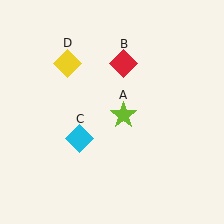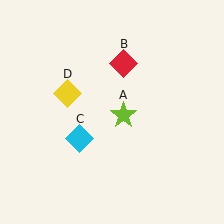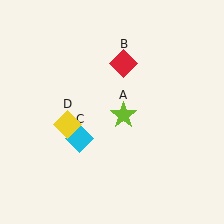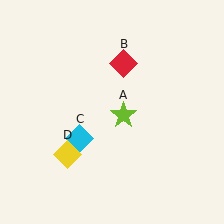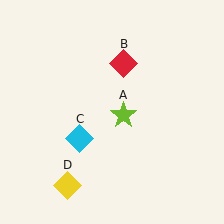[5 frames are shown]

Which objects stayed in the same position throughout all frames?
Lime star (object A) and red diamond (object B) and cyan diamond (object C) remained stationary.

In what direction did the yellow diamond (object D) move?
The yellow diamond (object D) moved down.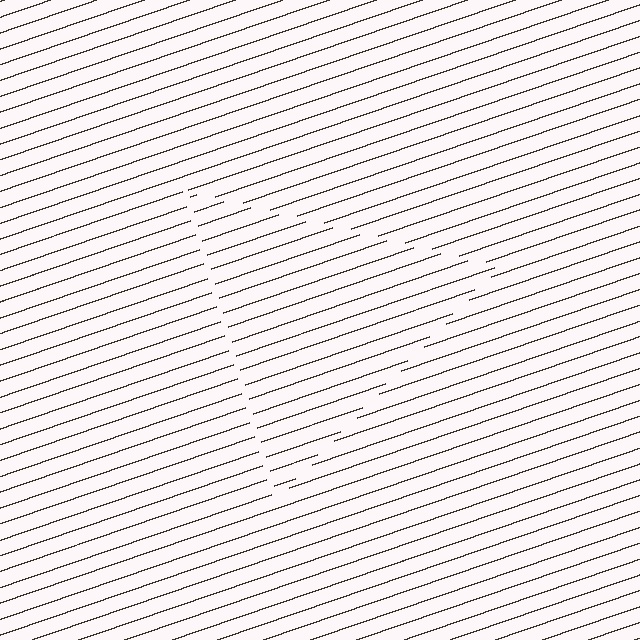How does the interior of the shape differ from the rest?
The interior of the shape contains the same grating, shifted by half a period — the contour is defined by the phase discontinuity where line-ends from the inner and outer gratings abut.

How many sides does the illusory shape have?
3 sides — the line-ends trace a triangle.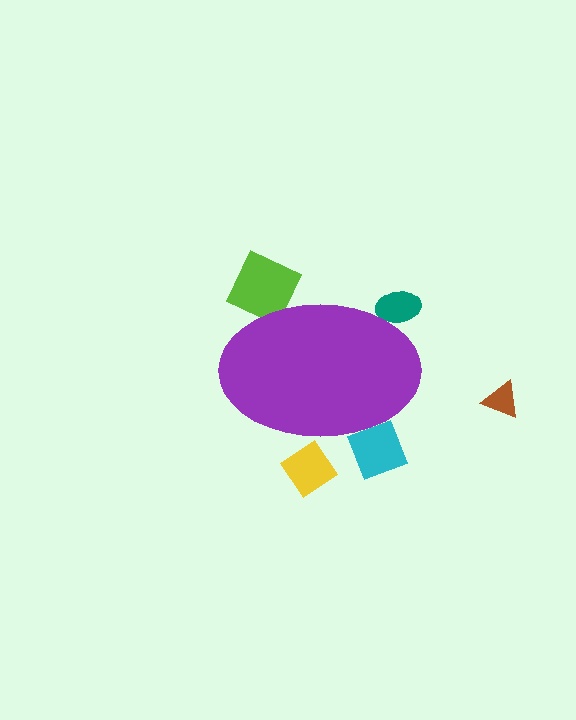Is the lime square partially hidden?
Yes, the lime square is partially hidden behind the purple ellipse.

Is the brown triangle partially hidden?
No, the brown triangle is fully visible.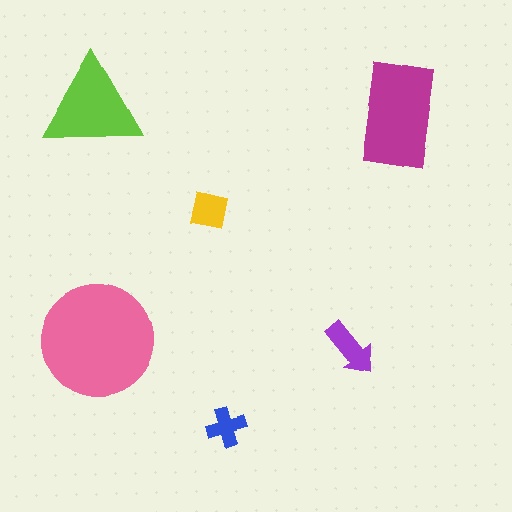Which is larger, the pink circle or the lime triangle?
The pink circle.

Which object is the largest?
The pink circle.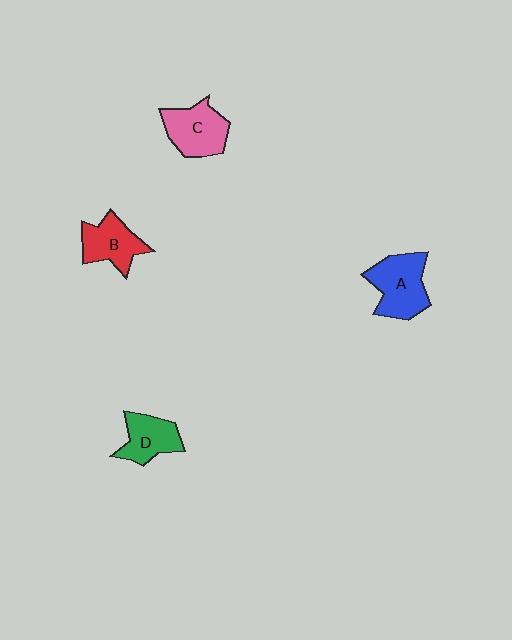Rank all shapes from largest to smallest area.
From largest to smallest: A (blue), C (pink), B (red), D (green).